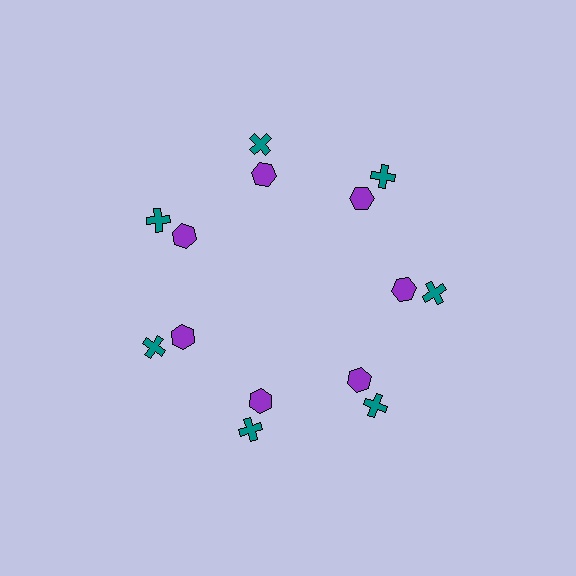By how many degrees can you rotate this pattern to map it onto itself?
The pattern maps onto itself every 51 degrees of rotation.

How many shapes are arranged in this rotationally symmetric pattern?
There are 14 shapes, arranged in 7 groups of 2.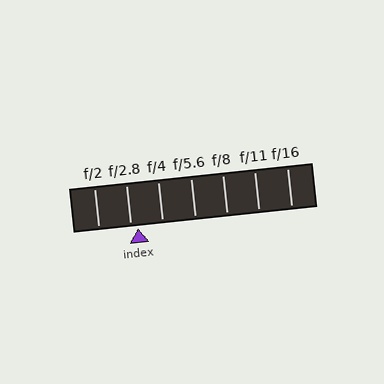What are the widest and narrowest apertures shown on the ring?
The widest aperture shown is f/2 and the narrowest is f/16.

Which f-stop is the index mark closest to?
The index mark is closest to f/2.8.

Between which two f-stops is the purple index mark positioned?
The index mark is between f/2.8 and f/4.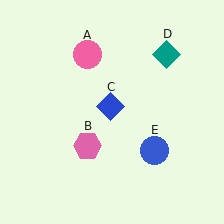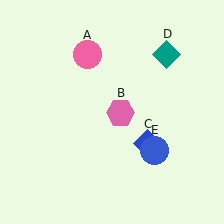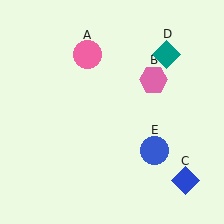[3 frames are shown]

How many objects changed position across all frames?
2 objects changed position: pink hexagon (object B), blue diamond (object C).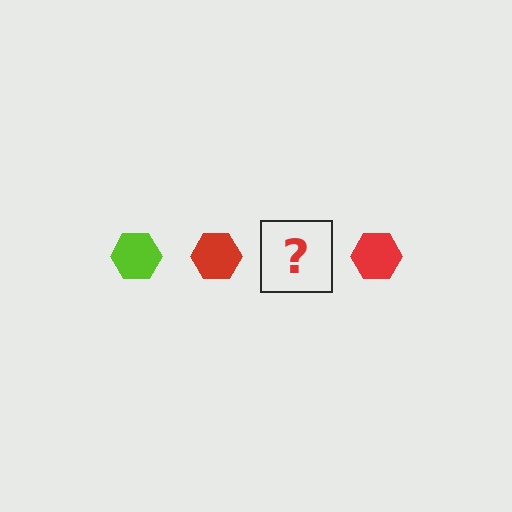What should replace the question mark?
The question mark should be replaced with a lime hexagon.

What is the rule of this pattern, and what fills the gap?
The rule is that the pattern cycles through lime, red hexagons. The gap should be filled with a lime hexagon.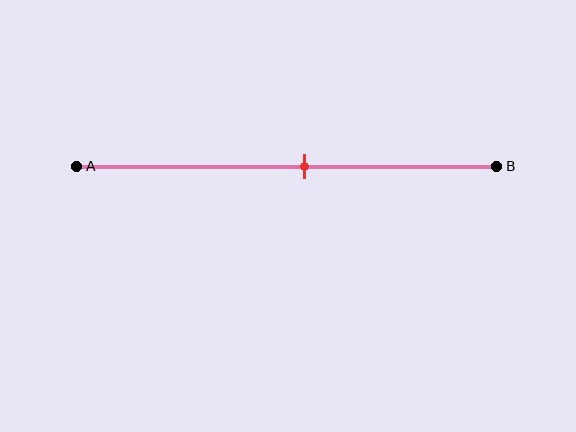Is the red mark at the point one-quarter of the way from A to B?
No, the mark is at about 55% from A, not at the 25% one-quarter point.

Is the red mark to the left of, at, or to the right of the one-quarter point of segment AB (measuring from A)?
The red mark is to the right of the one-quarter point of segment AB.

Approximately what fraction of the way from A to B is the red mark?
The red mark is approximately 55% of the way from A to B.